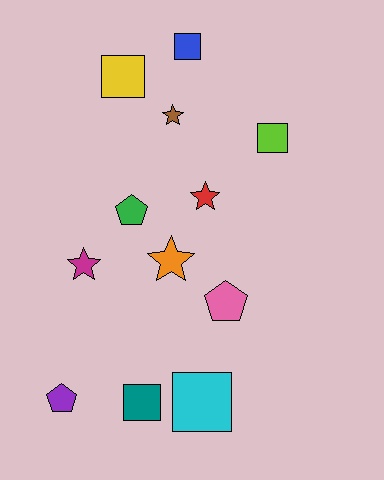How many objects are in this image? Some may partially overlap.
There are 12 objects.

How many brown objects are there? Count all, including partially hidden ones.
There is 1 brown object.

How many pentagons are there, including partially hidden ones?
There are 3 pentagons.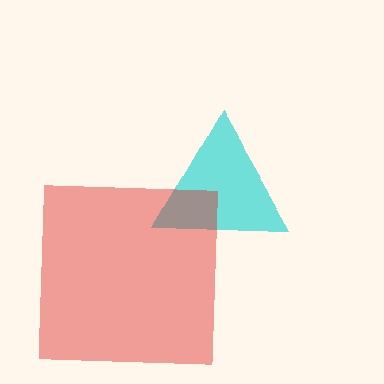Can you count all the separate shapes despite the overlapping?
Yes, there are 2 separate shapes.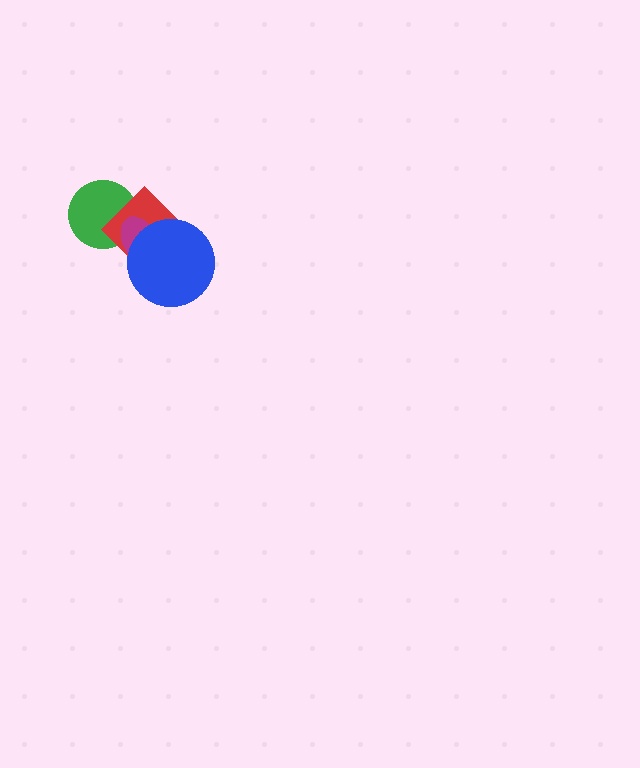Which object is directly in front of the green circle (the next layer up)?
The red diamond is directly in front of the green circle.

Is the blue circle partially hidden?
No, no other shape covers it.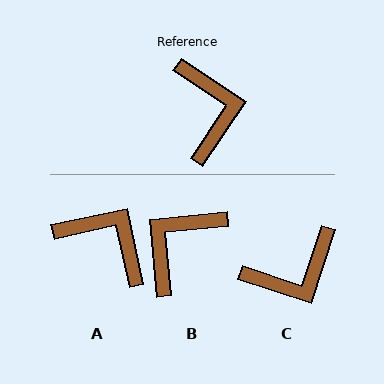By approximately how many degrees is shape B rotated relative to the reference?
Approximately 129 degrees counter-clockwise.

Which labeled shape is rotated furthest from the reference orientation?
B, about 129 degrees away.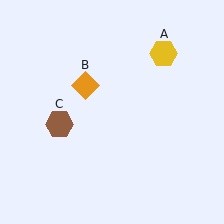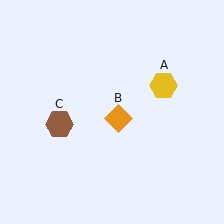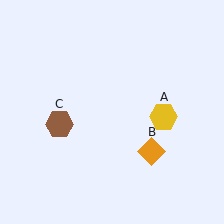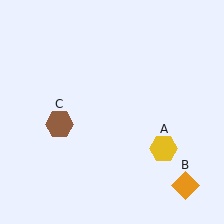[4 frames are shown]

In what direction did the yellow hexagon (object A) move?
The yellow hexagon (object A) moved down.